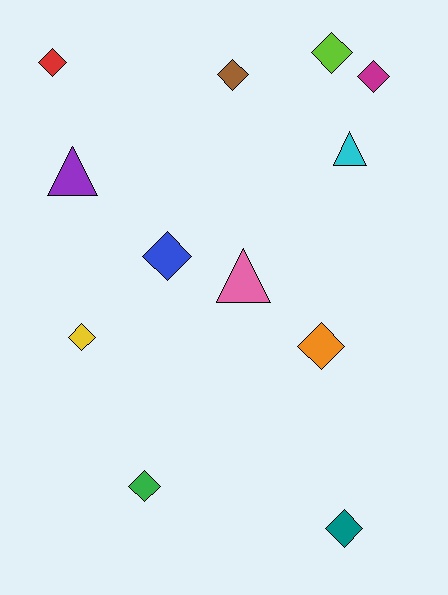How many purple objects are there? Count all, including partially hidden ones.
There is 1 purple object.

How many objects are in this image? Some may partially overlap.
There are 12 objects.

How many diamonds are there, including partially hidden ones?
There are 9 diamonds.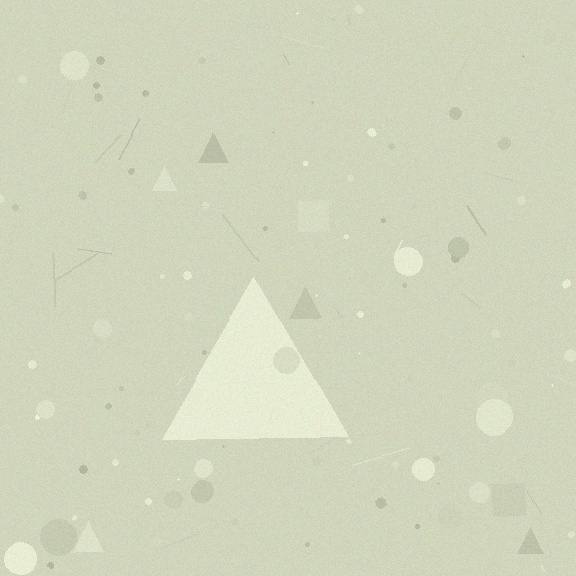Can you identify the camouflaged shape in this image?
The camouflaged shape is a triangle.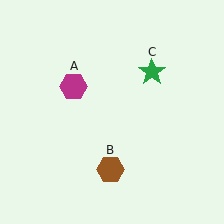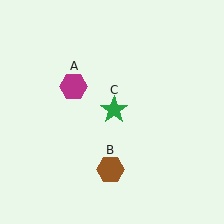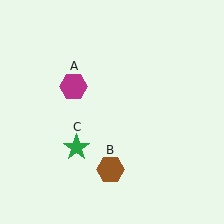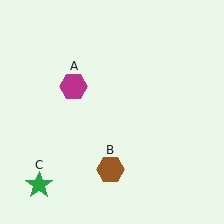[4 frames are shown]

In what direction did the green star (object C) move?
The green star (object C) moved down and to the left.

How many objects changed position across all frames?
1 object changed position: green star (object C).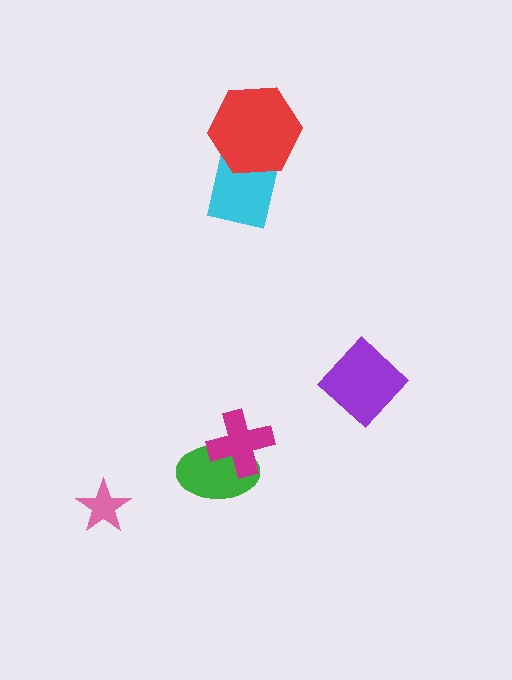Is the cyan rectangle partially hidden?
Yes, it is partially covered by another shape.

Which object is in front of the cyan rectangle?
The red hexagon is in front of the cyan rectangle.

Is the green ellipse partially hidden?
Yes, it is partially covered by another shape.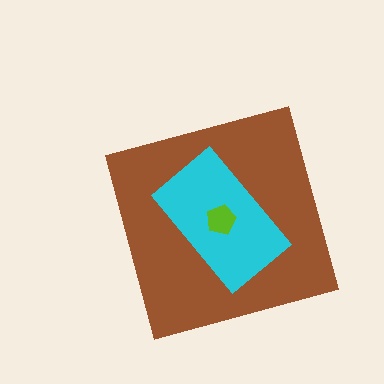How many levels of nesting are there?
3.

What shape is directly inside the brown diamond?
The cyan rectangle.